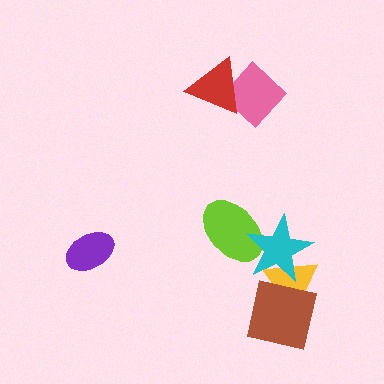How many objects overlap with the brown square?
1 object overlaps with the brown square.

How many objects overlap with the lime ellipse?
1 object overlaps with the lime ellipse.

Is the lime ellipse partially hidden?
Yes, it is partially covered by another shape.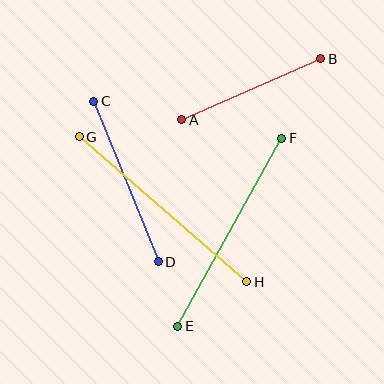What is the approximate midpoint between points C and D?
The midpoint is at approximately (126, 181) pixels.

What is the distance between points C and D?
The distance is approximately 173 pixels.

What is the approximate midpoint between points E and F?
The midpoint is at approximately (230, 232) pixels.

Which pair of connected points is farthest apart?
Points G and H are farthest apart.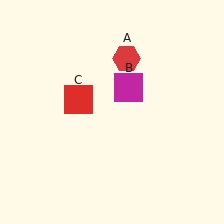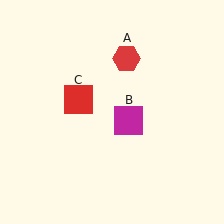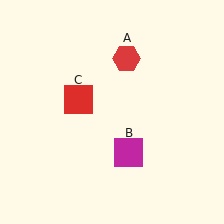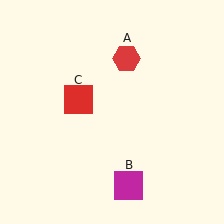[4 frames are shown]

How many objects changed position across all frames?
1 object changed position: magenta square (object B).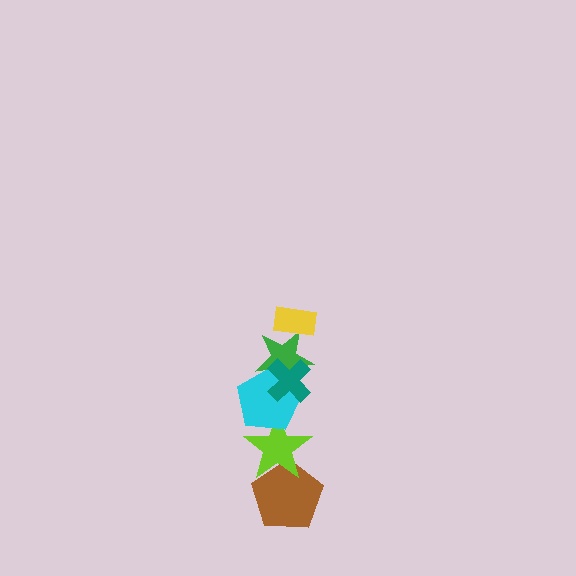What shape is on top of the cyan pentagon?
The green star is on top of the cyan pentagon.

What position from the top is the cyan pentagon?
The cyan pentagon is 4th from the top.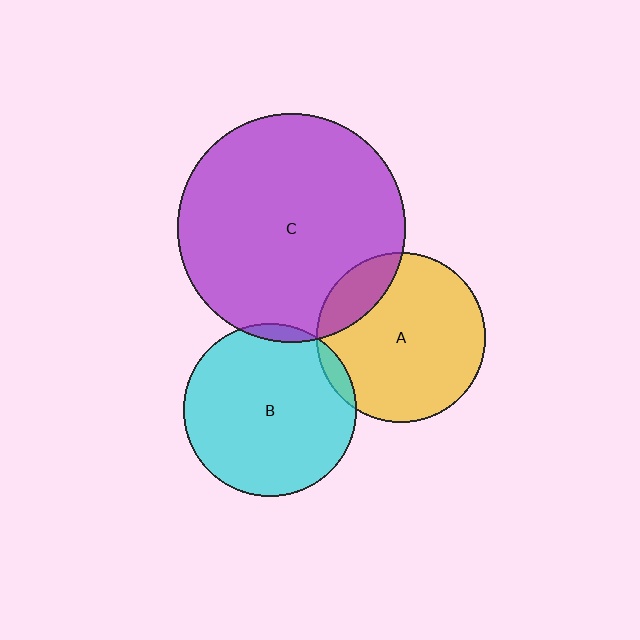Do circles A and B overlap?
Yes.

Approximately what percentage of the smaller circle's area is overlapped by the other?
Approximately 5%.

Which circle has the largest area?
Circle C (purple).